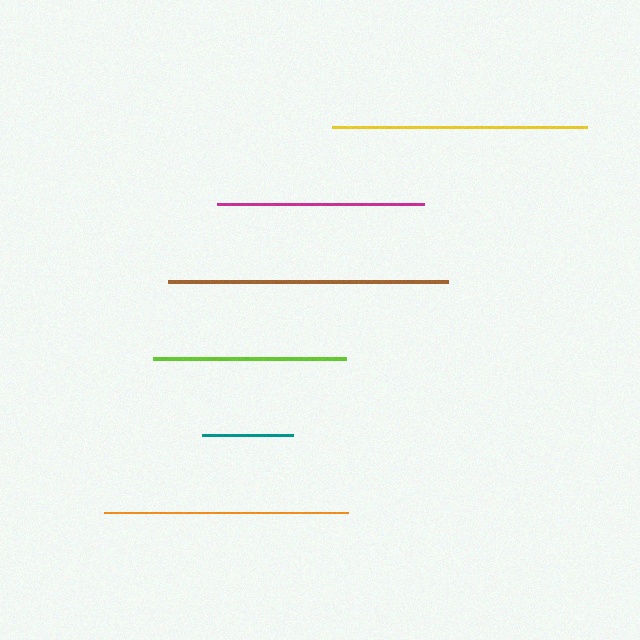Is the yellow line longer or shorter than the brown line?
The brown line is longer than the yellow line.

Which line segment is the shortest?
The teal line is the shortest at approximately 91 pixels.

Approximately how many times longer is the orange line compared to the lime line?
The orange line is approximately 1.3 times the length of the lime line.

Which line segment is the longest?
The brown line is the longest at approximately 281 pixels.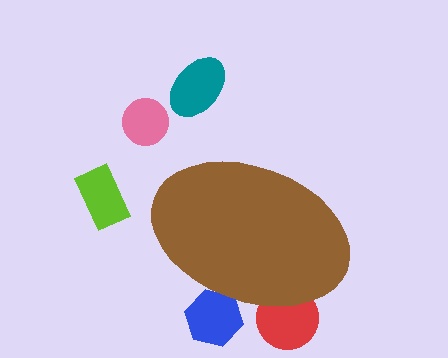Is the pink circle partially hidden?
No, the pink circle is fully visible.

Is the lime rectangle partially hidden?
No, the lime rectangle is fully visible.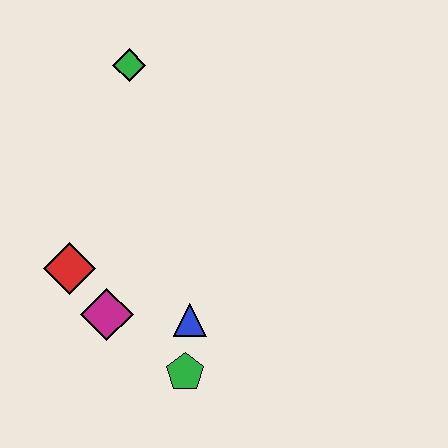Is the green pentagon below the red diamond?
Yes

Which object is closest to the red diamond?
The magenta diamond is closest to the red diamond.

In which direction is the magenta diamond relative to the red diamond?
The magenta diamond is below the red diamond.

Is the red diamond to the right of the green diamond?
No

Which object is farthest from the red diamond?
The green diamond is farthest from the red diamond.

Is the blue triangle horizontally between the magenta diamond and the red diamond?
No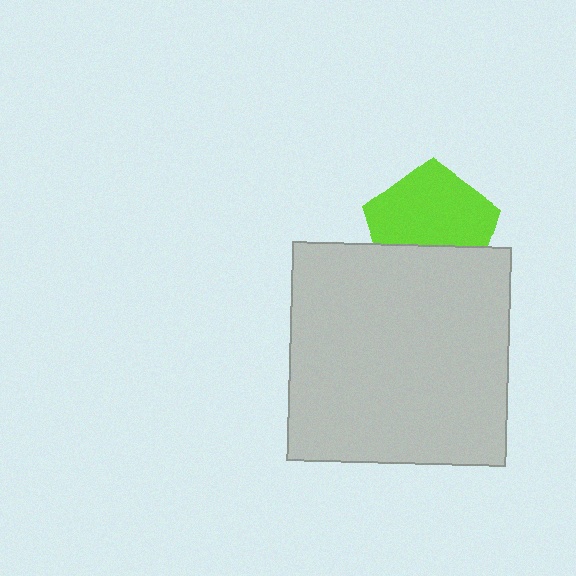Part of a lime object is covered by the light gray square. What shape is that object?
It is a pentagon.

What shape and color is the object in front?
The object in front is a light gray square.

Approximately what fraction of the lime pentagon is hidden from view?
Roughly 35% of the lime pentagon is hidden behind the light gray square.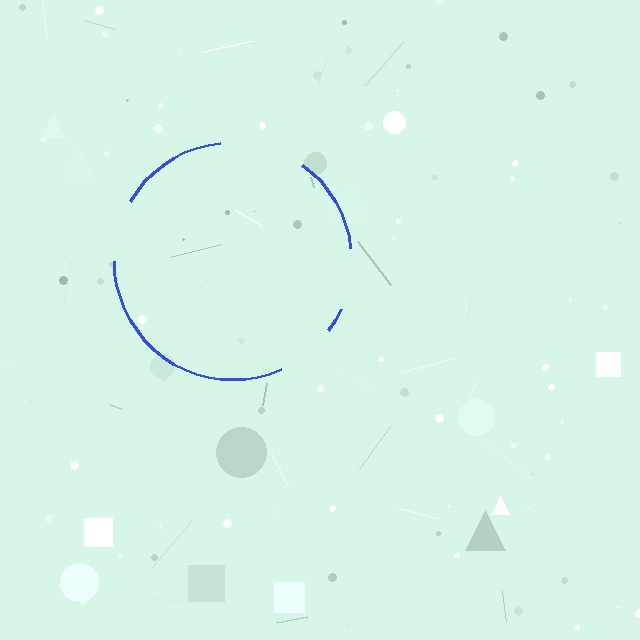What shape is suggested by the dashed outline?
The dashed outline suggests a circle.